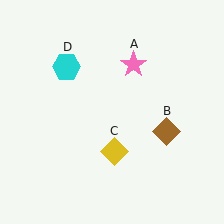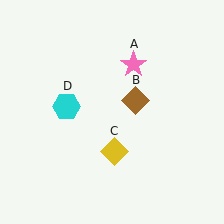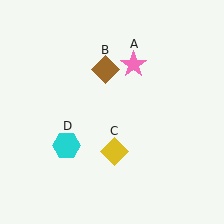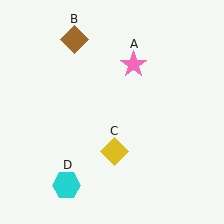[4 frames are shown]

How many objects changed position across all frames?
2 objects changed position: brown diamond (object B), cyan hexagon (object D).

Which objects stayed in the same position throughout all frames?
Pink star (object A) and yellow diamond (object C) remained stationary.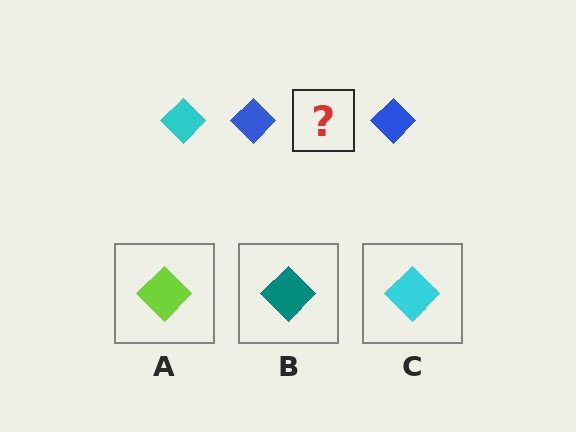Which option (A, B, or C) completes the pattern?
C.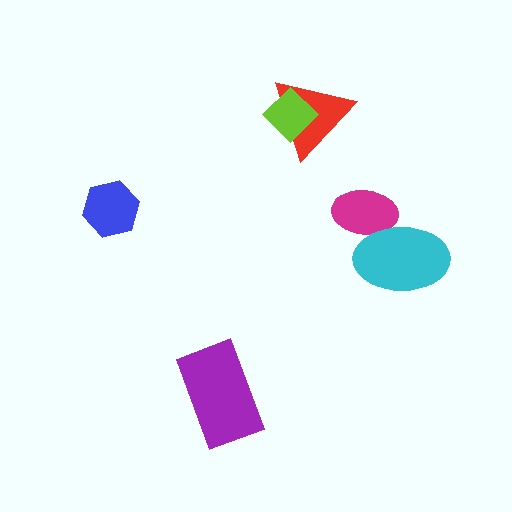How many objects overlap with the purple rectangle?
0 objects overlap with the purple rectangle.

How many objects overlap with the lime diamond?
1 object overlaps with the lime diamond.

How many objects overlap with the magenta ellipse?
1 object overlaps with the magenta ellipse.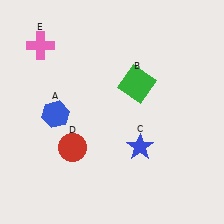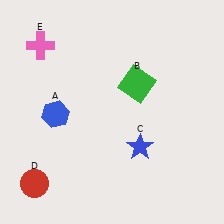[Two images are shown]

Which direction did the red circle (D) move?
The red circle (D) moved left.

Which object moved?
The red circle (D) moved left.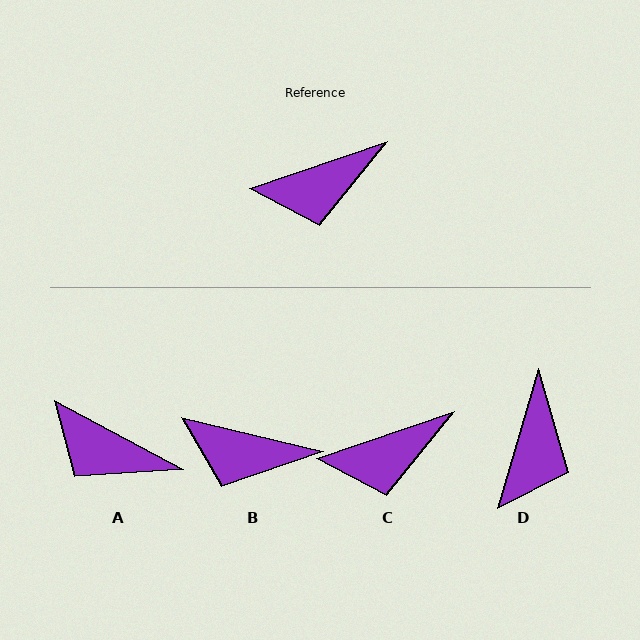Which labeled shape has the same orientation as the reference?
C.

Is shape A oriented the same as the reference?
No, it is off by about 47 degrees.